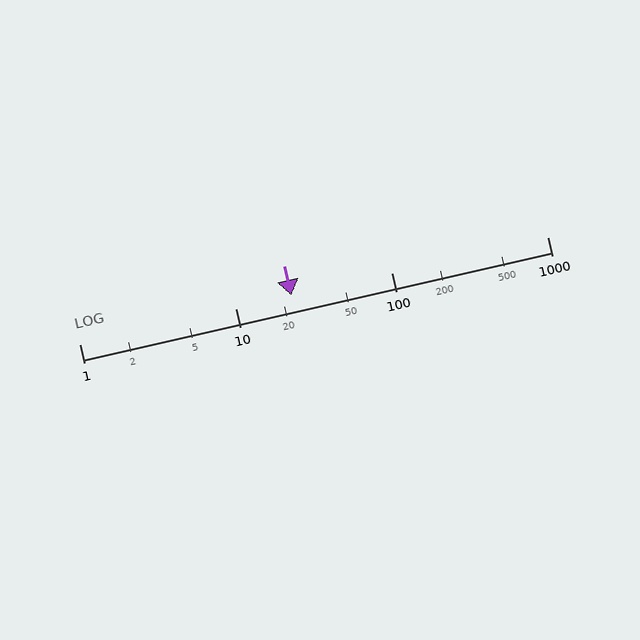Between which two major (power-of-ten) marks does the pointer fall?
The pointer is between 10 and 100.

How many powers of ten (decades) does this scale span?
The scale spans 3 decades, from 1 to 1000.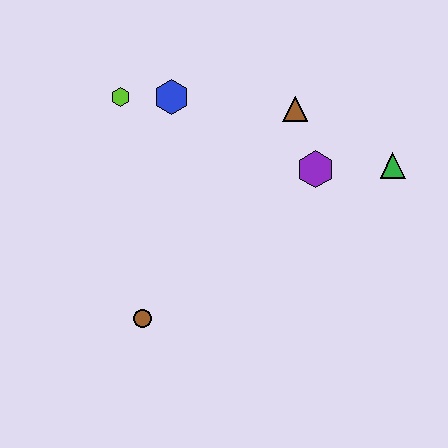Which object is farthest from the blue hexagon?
The green triangle is farthest from the blue hexagon.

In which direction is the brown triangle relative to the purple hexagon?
The brown triangle is above the purple hexagon.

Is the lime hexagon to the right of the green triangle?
No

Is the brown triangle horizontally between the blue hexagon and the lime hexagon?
No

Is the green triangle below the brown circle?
No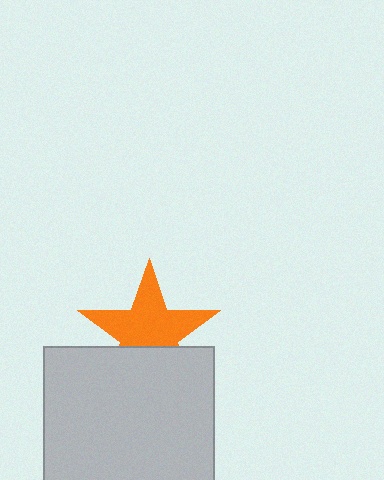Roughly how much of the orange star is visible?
Most of it is visible (roughly 66%).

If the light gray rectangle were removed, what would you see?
You would see the complete orange star.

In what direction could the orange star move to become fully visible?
The orange star could move up. That would shift it out from behind the light gray rectangle entirely.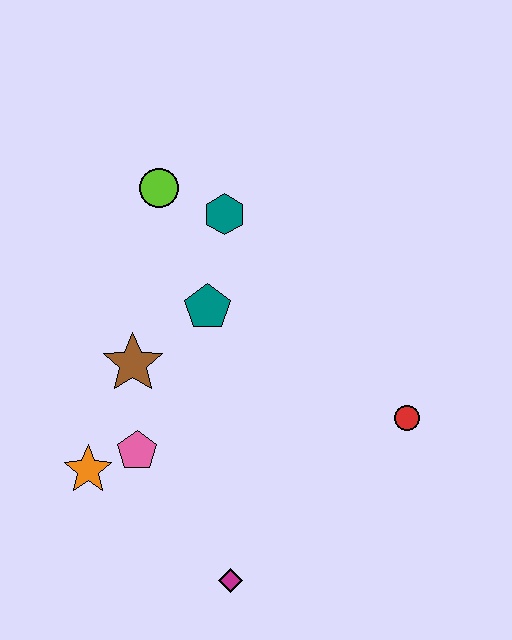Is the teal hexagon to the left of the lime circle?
No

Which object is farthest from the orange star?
The red circle is farthest from the orange star.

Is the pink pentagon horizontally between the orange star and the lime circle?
Yes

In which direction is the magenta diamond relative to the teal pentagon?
The magenta diamond is below the teal pentagon.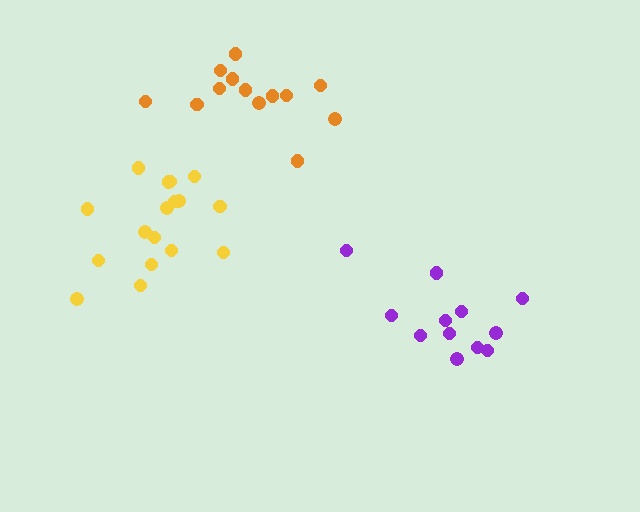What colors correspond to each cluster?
The clusters are colored: yellow, orange, purple.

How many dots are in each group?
Group 1: 17 dots, Group 2: 13 dots, Group 3: 12 dots (42 total).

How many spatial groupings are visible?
There are 3 spatial groupings.